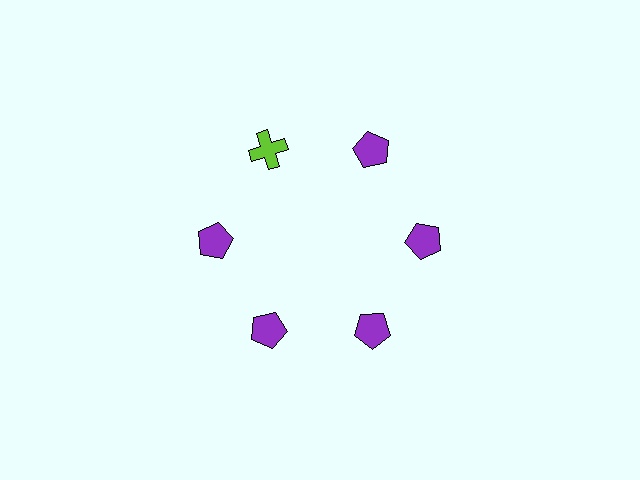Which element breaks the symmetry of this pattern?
The lime cross at roughly the 11 o'clock position breaks the symmetry. All other shapes are purple pentagons.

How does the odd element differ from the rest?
It differs in both color (lime instead of purple) and shape (cross instead of pentagon).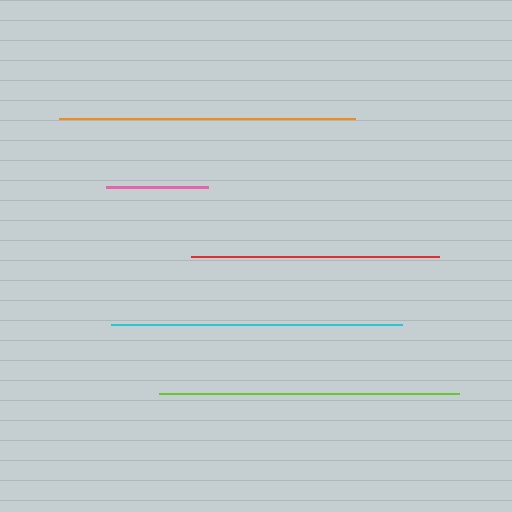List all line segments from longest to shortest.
From longest to shortest: lime, orange, cyan, red, pink.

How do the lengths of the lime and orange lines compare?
The lime and orange lines are approximately the same length.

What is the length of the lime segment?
The lime segment is approximately 299 pixels long.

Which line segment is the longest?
The lime line is the longest at approximately 299 pixels.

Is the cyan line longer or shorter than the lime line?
The lime line is longer than the cyan line.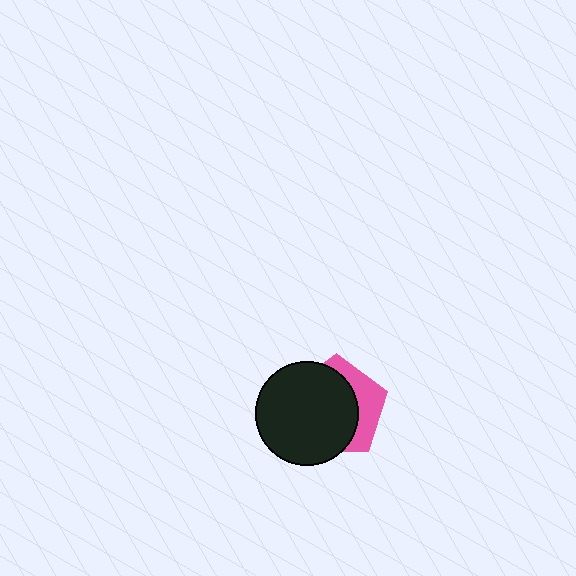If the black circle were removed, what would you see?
You would see the complete pink pentagon.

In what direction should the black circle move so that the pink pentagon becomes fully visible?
The black circle should move left. That is the shortest direction to clear the overlap and leave the pink pentagon fully visible.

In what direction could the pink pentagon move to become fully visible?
The pink pentagon could move right. That would shift it out from behind the black circle entirely.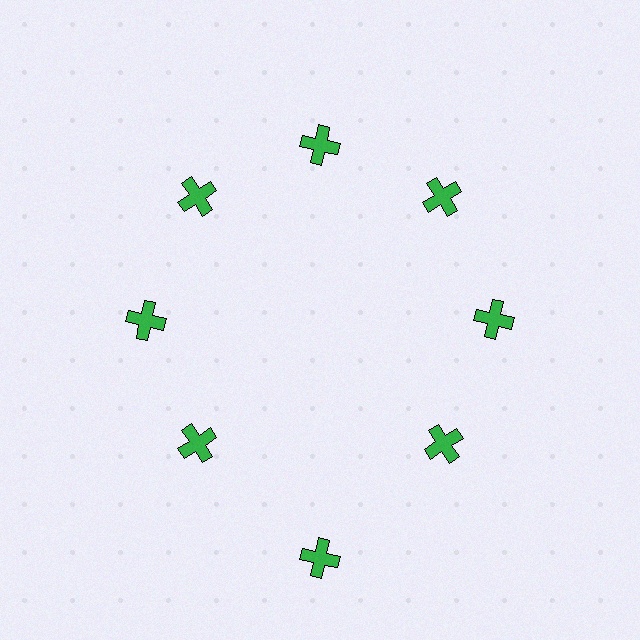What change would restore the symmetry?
The symmetry would be restored by moving it inward, back onto the ring so that all 8 crosses sit at equal angles and equal distance from the center.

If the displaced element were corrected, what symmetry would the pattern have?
It would have 8-fold rotational symmetry — the pattern would map onto itself every 45 degrees.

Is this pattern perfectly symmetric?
No. The 8 green crosses are arranged in a ring, but one element near the 6 o'clock position is pushed outward from the center, breaking the 8-fold rotational symmetry.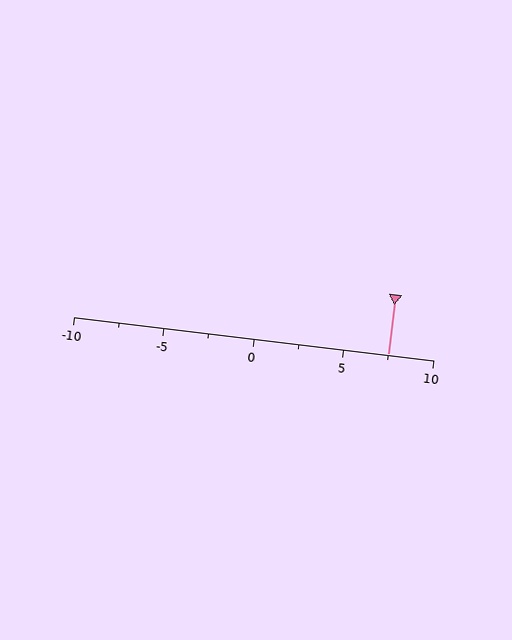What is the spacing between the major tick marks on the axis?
The major ticks are spaced 5 apart.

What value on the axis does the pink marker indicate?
The marker indicates approximately 7.5.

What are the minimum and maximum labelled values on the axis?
The axis runs from -10 to 10.